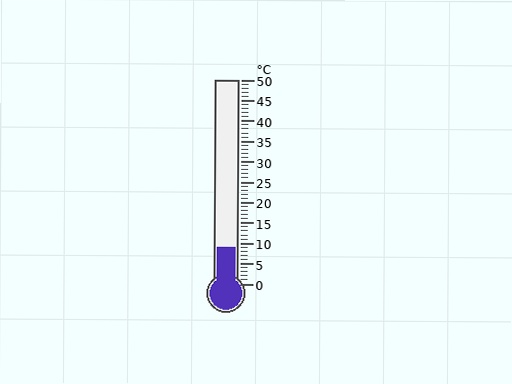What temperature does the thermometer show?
The thermometer shows approximately 9°C.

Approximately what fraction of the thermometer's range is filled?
The thermometer is filled to approximately 20% of its range.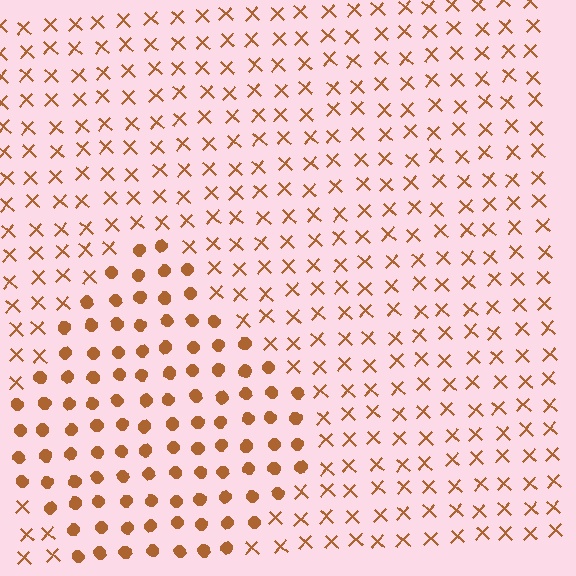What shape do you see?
I see a diamond.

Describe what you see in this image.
The image is filled with small brown elements arranged in a uniform grid. A diamond-shaped region contains circles, while the surrounding area contains X marks. The boundary is defined purely by the change in element shape.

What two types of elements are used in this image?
The image uses circles inside the diamond region and X marks outside it.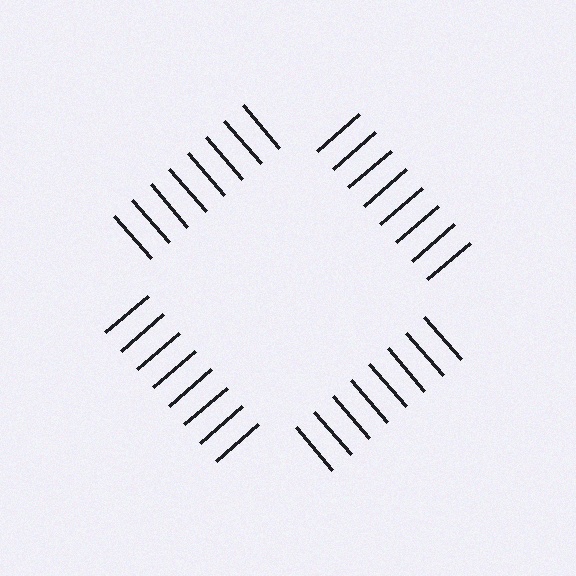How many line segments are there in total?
32 — 8 along each of the 4 edges.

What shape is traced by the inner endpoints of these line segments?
An illusory square — the line segments terminate on its edges but no continuous stroke is drawn.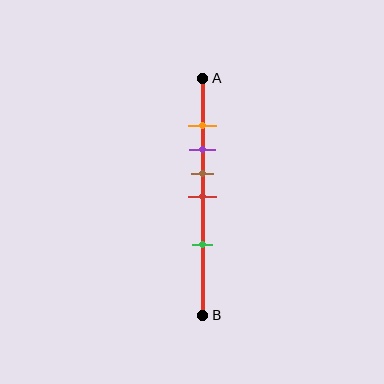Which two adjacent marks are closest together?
The orange and purple marks are the closest adjacent pair.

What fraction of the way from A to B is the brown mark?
The brown mark is approximately 40% (0.4) of the way from A to B.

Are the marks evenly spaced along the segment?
No, the marks are not evenly spaced.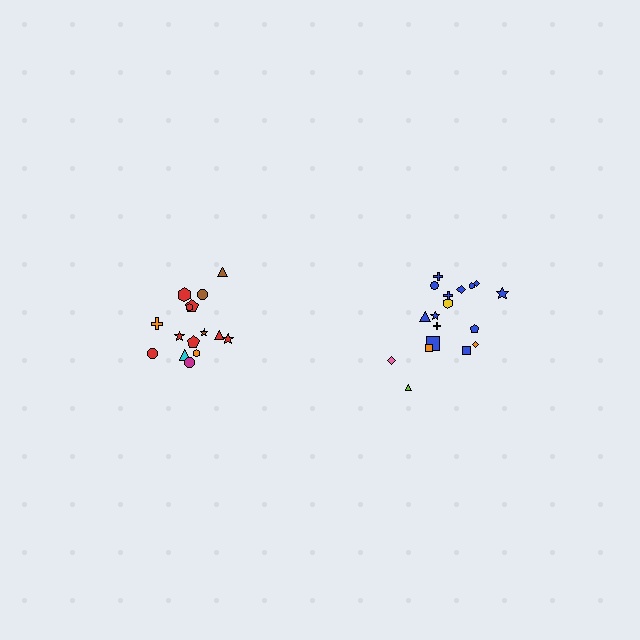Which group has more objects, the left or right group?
The right group.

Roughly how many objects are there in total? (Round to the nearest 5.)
Roughly 35 objects in total.